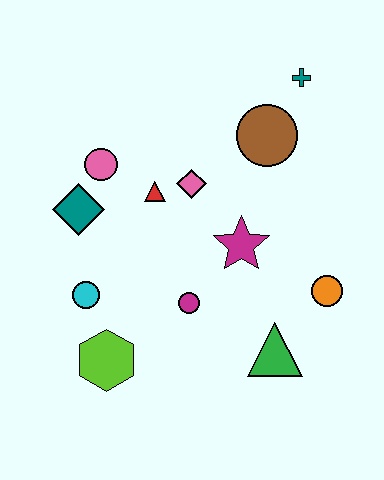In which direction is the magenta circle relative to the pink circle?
The magenta circle is below the pink circle.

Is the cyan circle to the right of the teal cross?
No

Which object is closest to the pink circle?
The teal diamond is closest to the pink circle.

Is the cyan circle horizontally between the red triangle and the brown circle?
No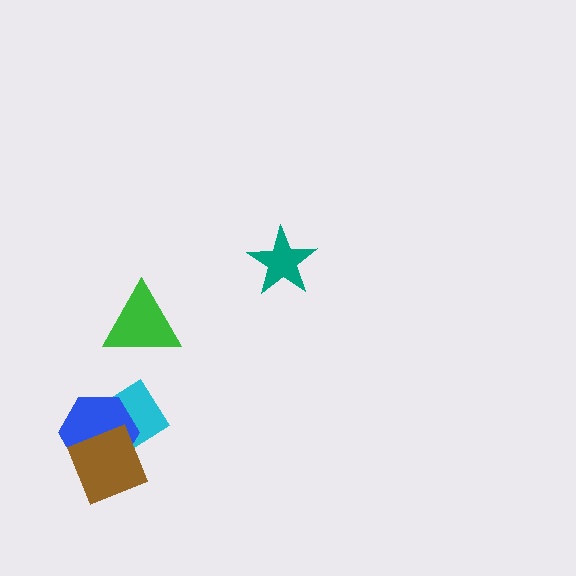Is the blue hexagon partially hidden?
Yes, it is partially covered by another shape.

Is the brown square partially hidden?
No, no other shape covers it.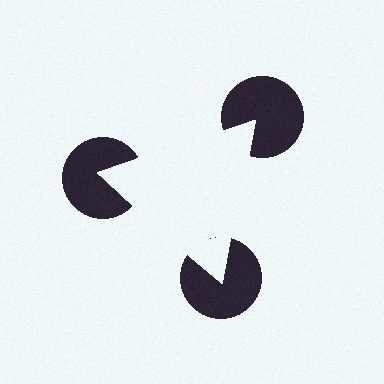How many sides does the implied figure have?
3 sides.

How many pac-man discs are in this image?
There are 3 — one at each vertex of the illusory triangle.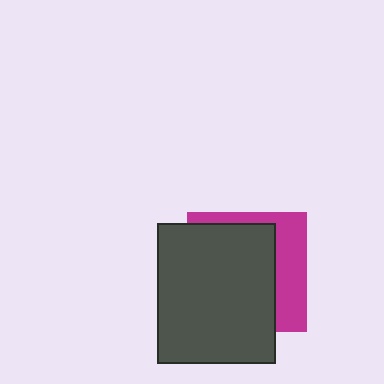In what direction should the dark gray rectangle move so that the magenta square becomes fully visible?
The dark gray rectangle should move left. That is the shortest direction to clear the overlap and leave the magenta square fully visible.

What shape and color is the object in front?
The object in front is a dark gray rectangle.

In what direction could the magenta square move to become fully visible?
The magenta square could move right. That would shift it out from behind the dark gray rectangle entirely.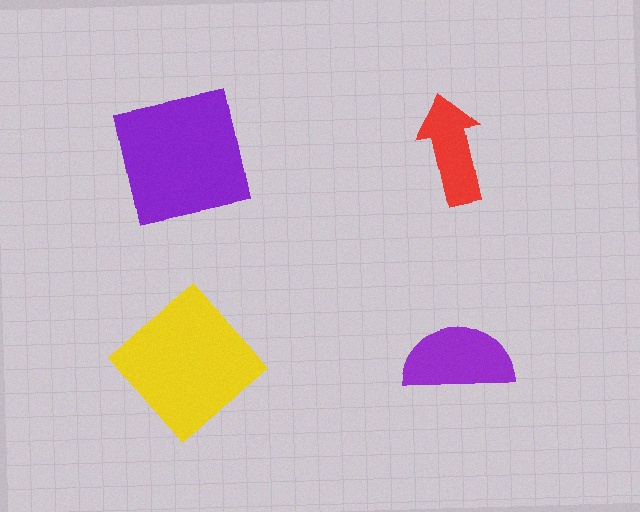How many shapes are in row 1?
2 shapes.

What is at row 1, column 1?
A purple square.